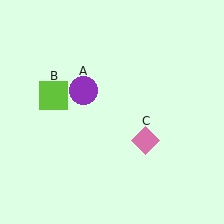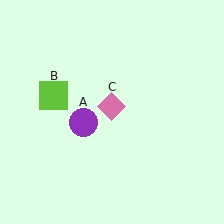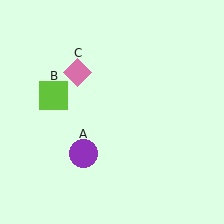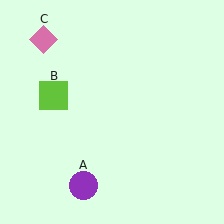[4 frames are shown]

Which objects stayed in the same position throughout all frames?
Lime square (object B) remained stationary.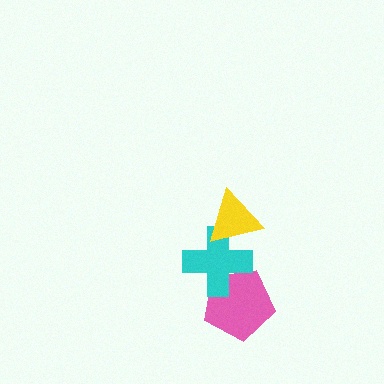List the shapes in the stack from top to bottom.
From top to bottom: the yellow triangle, the cyan cross, the pink pentagon.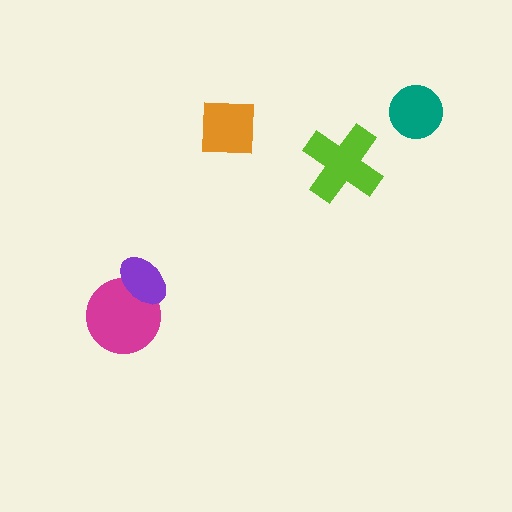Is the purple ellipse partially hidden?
No, no other shape covers it.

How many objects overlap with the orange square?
0 objects overlap with the orange square.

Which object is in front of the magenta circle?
The purple ellipse is in front of the magenta circle.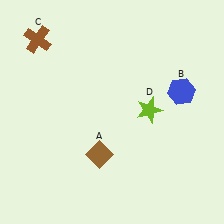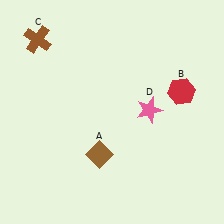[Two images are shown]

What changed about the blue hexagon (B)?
In Image 1, B is blue. In Image 2, it changed to red.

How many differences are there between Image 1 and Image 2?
There are 2 differences between the two images.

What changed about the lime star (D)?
In Image 1, D is lime. In Image 2, it changed to pink.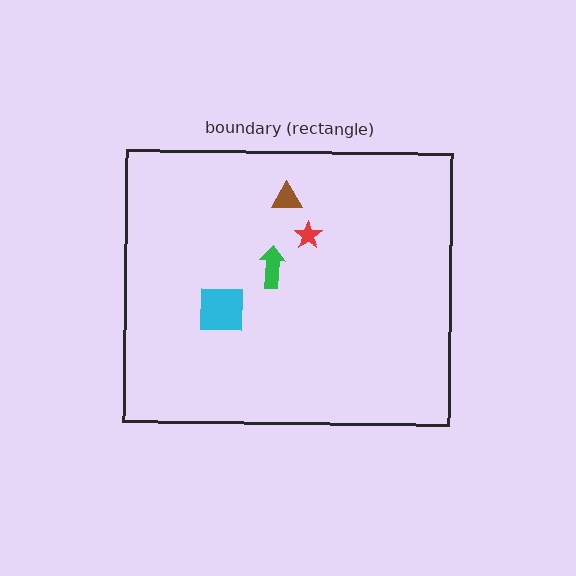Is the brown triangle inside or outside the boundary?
Inside.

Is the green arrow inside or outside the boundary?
Inside.